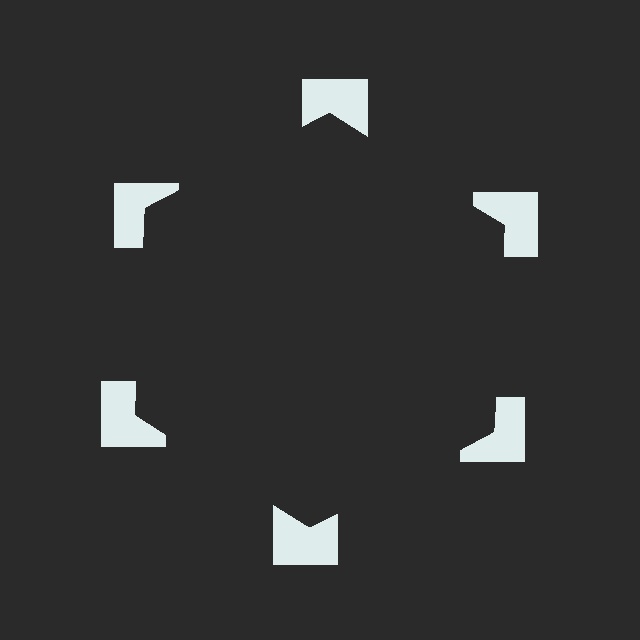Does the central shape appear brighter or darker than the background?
It typically appears slightly darker than the background, even though no actual brightness change is drawn.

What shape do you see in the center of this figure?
An illusory hexagon — its edges are inferred from the aligned wedge cuts in the notched squares, not physically drawn.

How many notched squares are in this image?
There are 6 — one at each vertex of the illusory hexagon.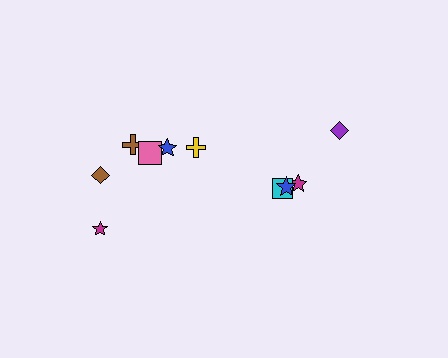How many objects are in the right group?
There are 4 objects.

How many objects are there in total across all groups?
There are 10 objects.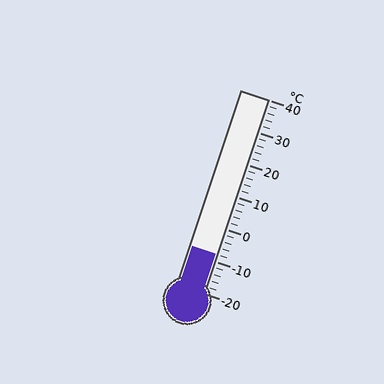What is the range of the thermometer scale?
The thermometer scale ranges from -20°C to 40°C.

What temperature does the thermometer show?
The thermometer shows approximately -8°C.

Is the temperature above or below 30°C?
The temperature is below 30°C.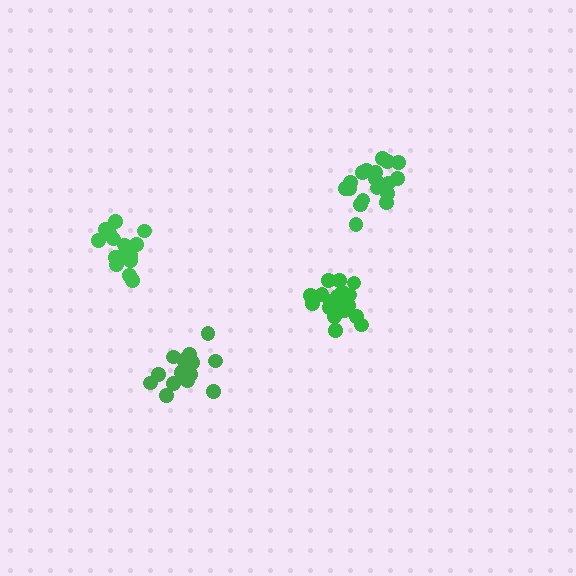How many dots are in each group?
Group 1: 19 dots, Group 2: 17 dots, Group 3: 15 dots, Group 4: 19 dots (70 total).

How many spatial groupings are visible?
There are 4 spatial groupings.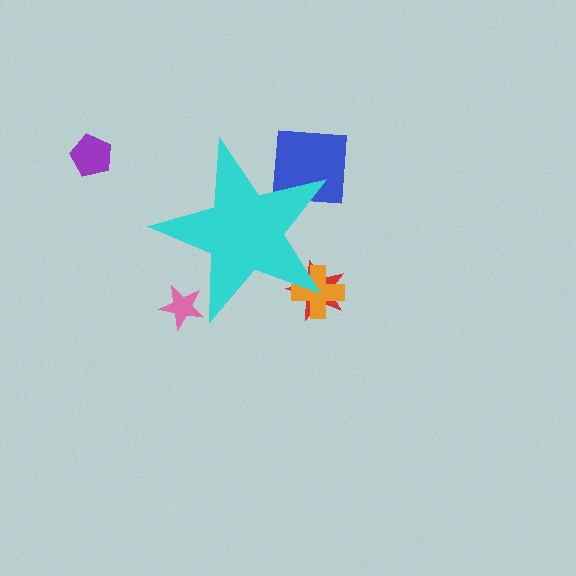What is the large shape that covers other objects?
A cyan star.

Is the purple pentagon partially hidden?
No, the purple pentagon is fully visible.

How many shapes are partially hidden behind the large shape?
4 shapes are partially hidden.